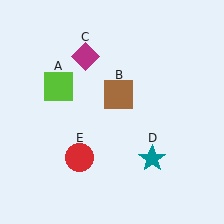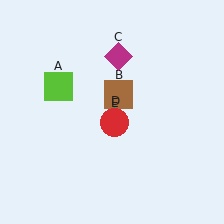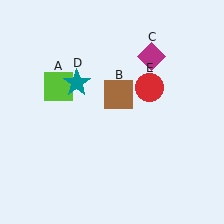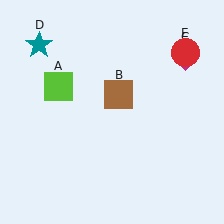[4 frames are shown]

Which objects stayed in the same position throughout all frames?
Lime square (object A) and brown square (object B) remained stationary.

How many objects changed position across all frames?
3 objects changed position: magenta diamond (object C), teal star (object D), red circle (object E).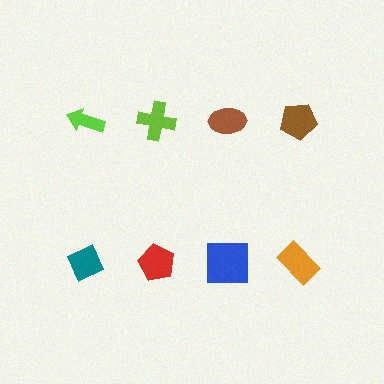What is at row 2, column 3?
A blue square.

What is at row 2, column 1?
A teal diamond.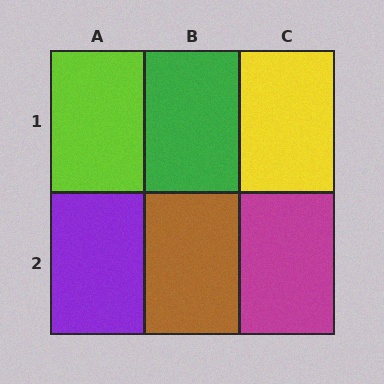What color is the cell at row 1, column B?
Green.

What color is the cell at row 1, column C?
Yellow.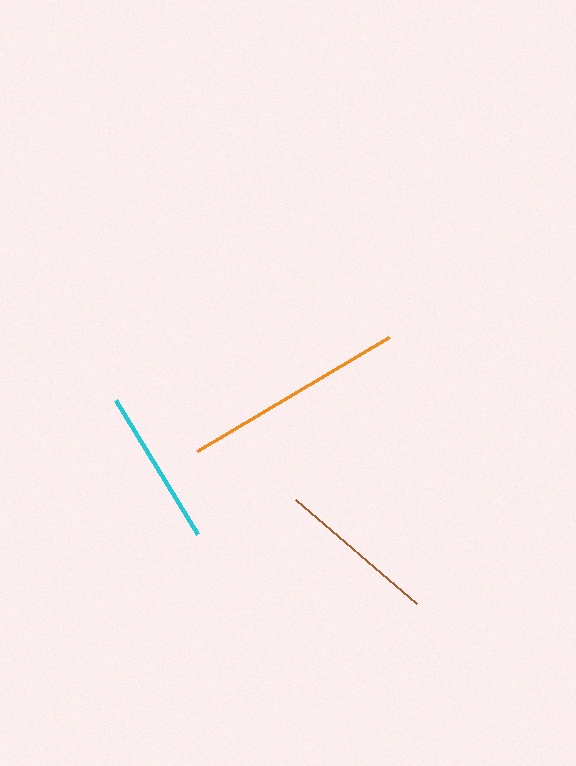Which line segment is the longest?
The orange line is the longest at approximately 223 pixels.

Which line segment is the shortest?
The cyan line is the shortest at approximately 158 pixels.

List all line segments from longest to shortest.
From longest to shortest: orange, brown, cyan.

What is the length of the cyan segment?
The cyan segment is approximately 158 pixels long.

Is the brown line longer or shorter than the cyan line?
The brown line is longer than the cyan line.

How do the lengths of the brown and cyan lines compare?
The brown and cyan lines are approximately the same length.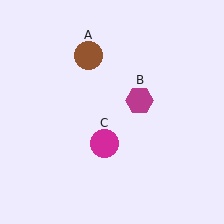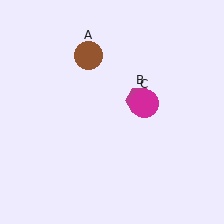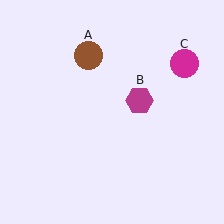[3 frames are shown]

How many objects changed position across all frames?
1 object changed position: magenta circle (object C).